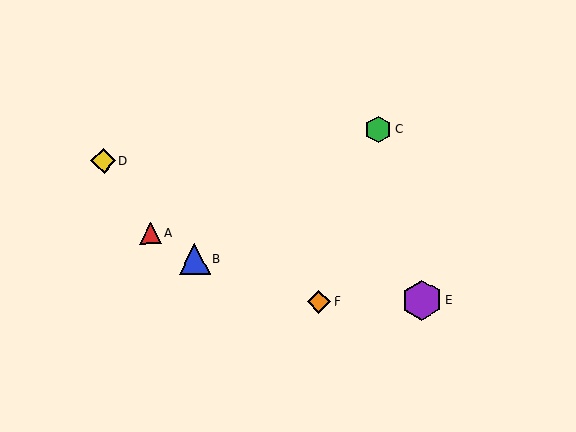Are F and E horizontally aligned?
Yes, both are at y≈302.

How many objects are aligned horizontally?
2 objects (E, F) are aligned horizontally.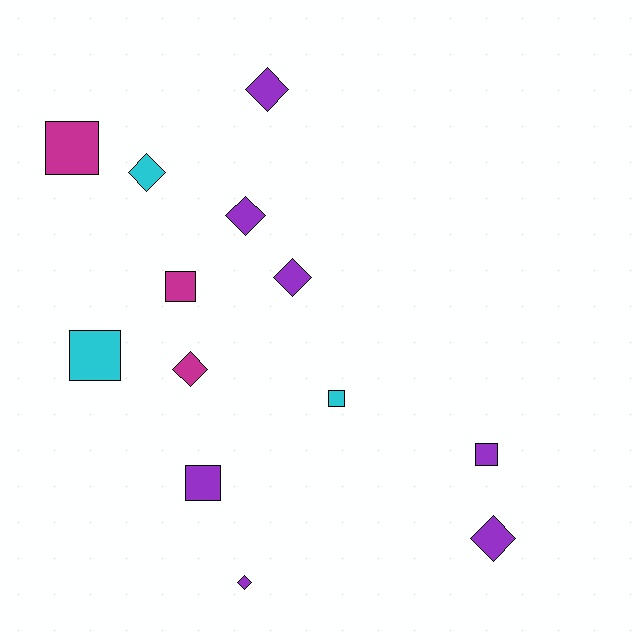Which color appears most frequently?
Purple, with 7 objects.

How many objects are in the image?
There are 13 objects.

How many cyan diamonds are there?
There is 1 cyan diamond.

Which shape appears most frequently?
Diamond, with 7 objects.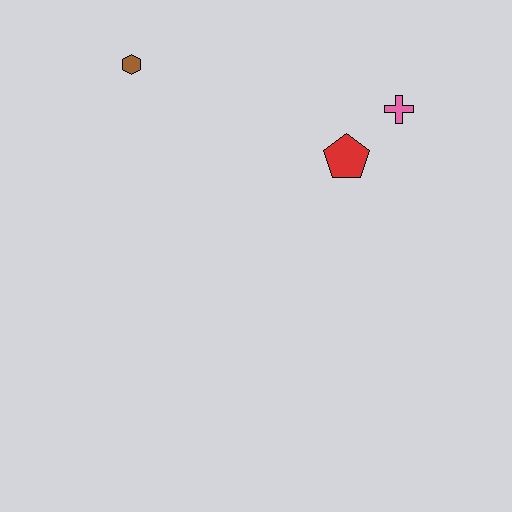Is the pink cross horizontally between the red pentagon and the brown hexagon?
No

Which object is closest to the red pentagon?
The pink cross is closest to the red pentagon.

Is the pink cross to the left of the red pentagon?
No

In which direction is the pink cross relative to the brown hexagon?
The pink cross is to the right of the brown hexagon.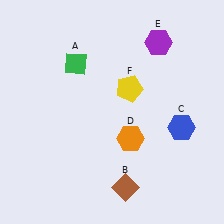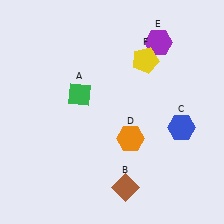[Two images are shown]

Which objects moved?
The objects that moved are: the green diamond (A), the yellow pentagon (F).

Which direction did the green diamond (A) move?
The green diamond (A) moved down.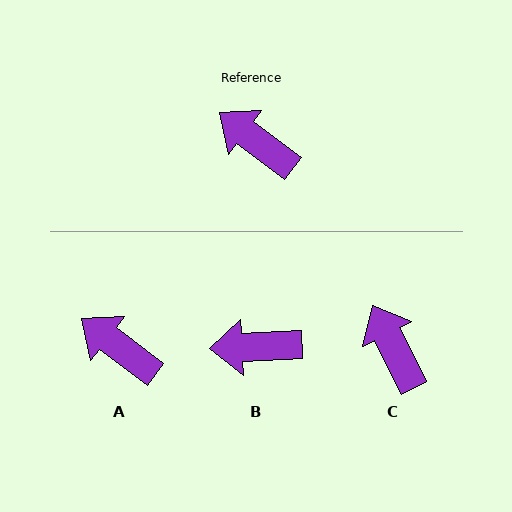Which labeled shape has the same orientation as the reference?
A.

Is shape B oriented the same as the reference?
No, it is off by about 40 degrees.